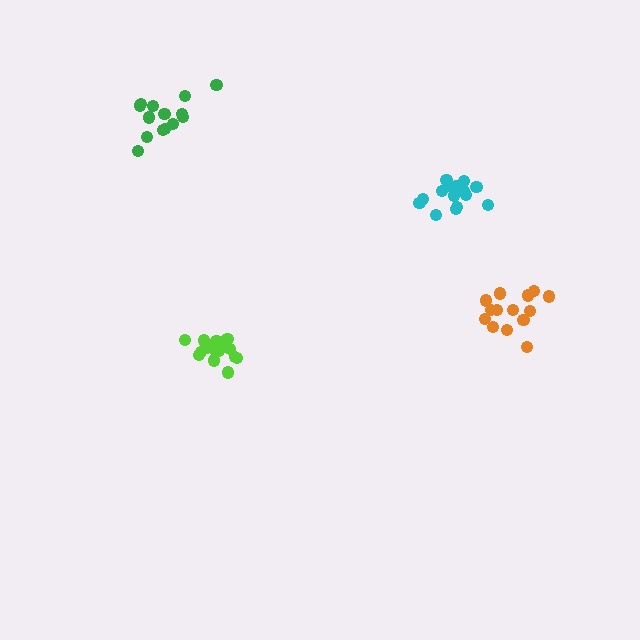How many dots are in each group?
Group 1: 14 dots, Group 2: 15 dots, Group 3: 14 dots, Group 4: 19 dots (62 total).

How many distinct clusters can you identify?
There are 4 distinct clusters.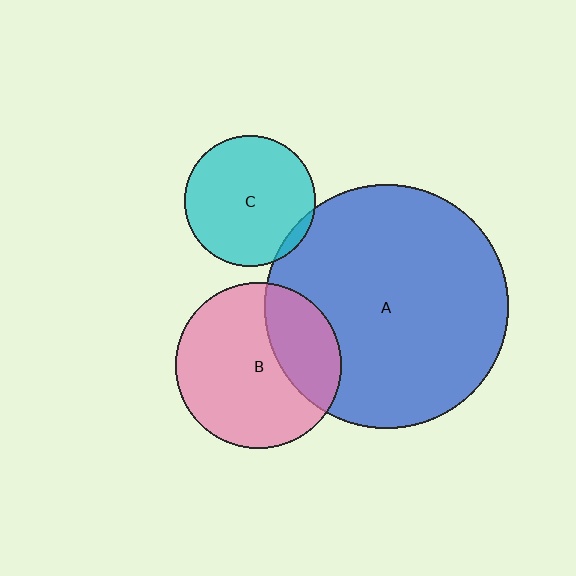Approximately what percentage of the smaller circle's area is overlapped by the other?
Approximately 5%.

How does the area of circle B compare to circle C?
Approximately 1.6 times.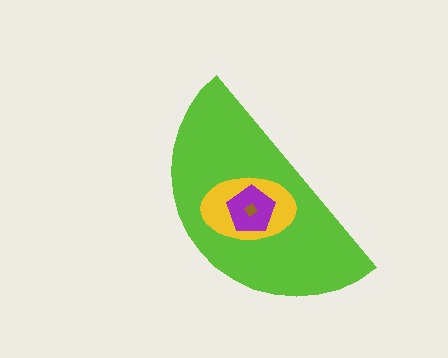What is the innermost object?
The brown diamond.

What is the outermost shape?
The lime semicircle.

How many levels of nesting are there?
4.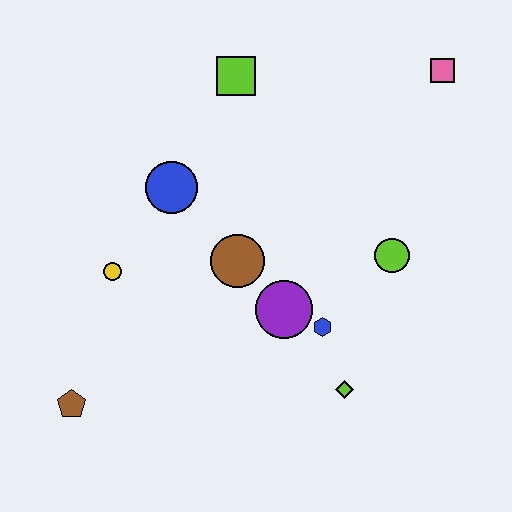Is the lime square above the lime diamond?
Yes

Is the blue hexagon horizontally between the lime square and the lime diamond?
Yes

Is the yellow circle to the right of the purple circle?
No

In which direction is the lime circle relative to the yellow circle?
The lime circle is to the right of the yellow circle.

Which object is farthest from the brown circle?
The pink square is farthest from the brown circle.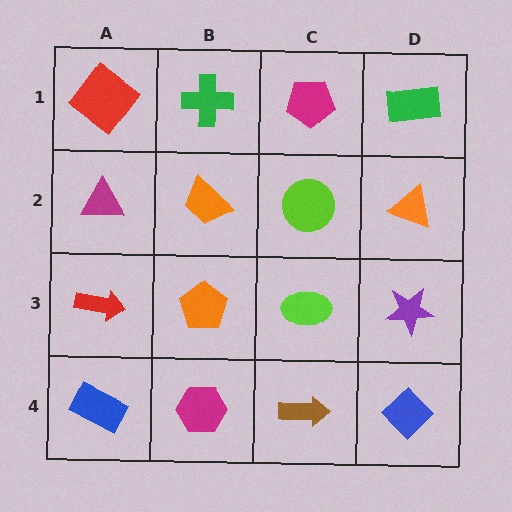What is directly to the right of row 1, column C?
A green rectangle.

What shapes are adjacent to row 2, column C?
A magenta pentagon (row 1, column C), a lime ellipse (row 3, column C), an orange trapezoid (row 2, column B), an orange triangle (row 2, column D).